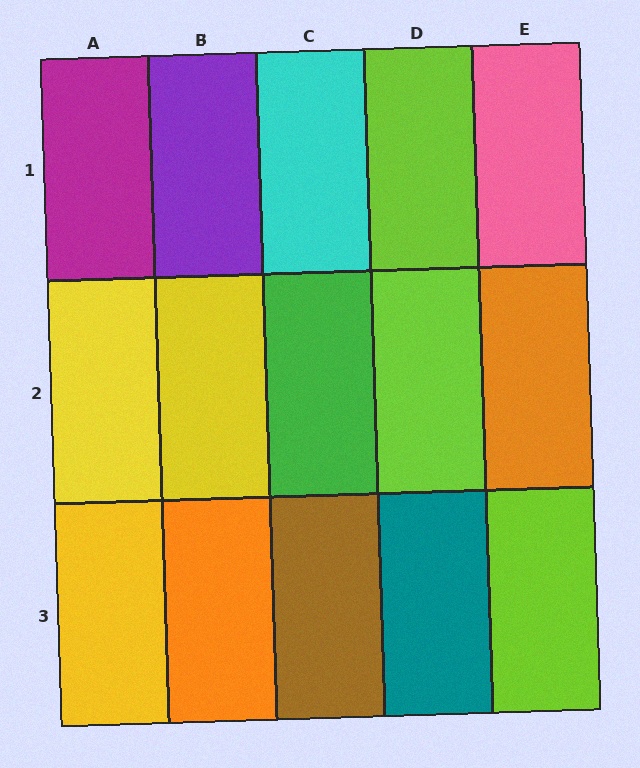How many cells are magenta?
1 cell is magenta.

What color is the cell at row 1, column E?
Pink.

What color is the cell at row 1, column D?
Lime.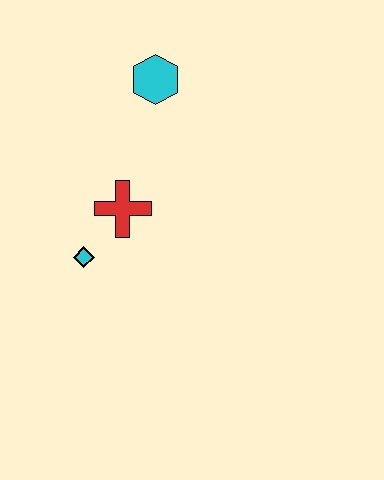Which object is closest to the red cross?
The cyan diamond is closest to the red cross.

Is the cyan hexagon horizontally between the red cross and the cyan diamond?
No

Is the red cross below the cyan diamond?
No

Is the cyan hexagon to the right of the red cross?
Yes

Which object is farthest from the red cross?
The cyan hexagon is farthest from the red cross.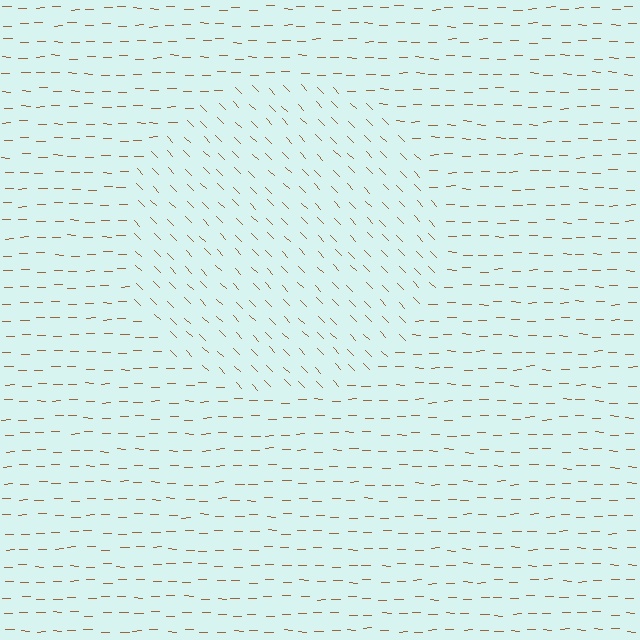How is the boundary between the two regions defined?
The boundary is defined purely by a change in line orientation (approximately 45 degrees difference). All lines are the same color and thickness.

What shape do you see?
I see a circle.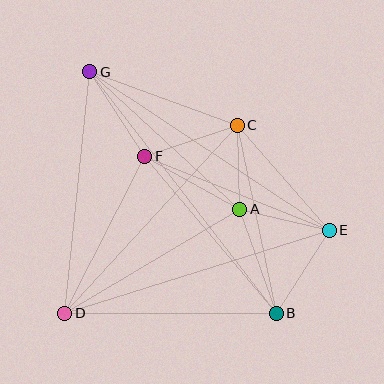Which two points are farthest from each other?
Points B and G are farthest from each other.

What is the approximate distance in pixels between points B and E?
The distance between B and E is approximately 99 pixels.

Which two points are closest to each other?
Points A and C are closest to each other.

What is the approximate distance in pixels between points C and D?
The distance between C and D is approximately 255 pixels.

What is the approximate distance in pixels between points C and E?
The distance between C and E is approximately 139 pixels.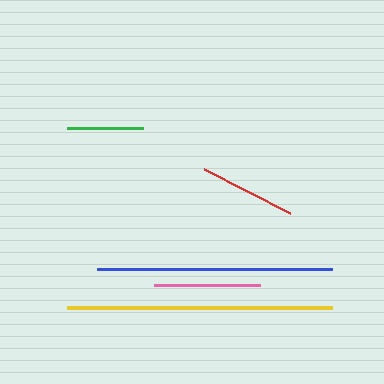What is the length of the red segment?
The red segment is approximately 96 pixels long.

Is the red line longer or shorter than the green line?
The red line is longer than the green line.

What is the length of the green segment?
The green segment is approximately 76 pixels long.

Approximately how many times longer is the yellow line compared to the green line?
The yellow line is approximately 3.5 times the length of the green line.